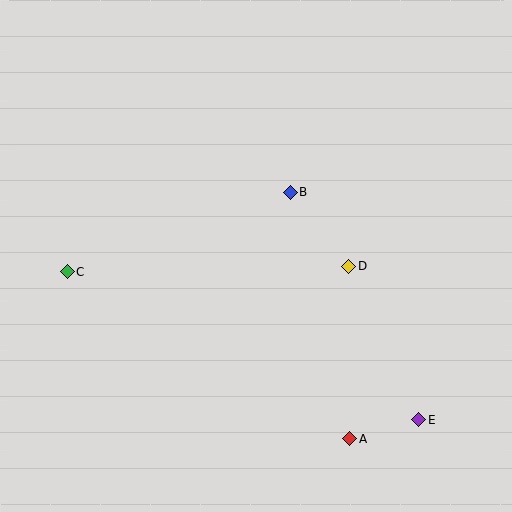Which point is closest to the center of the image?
Point B at (290, 192) is closest to the center.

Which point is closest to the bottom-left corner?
Point C is closest to the bottom-left corner.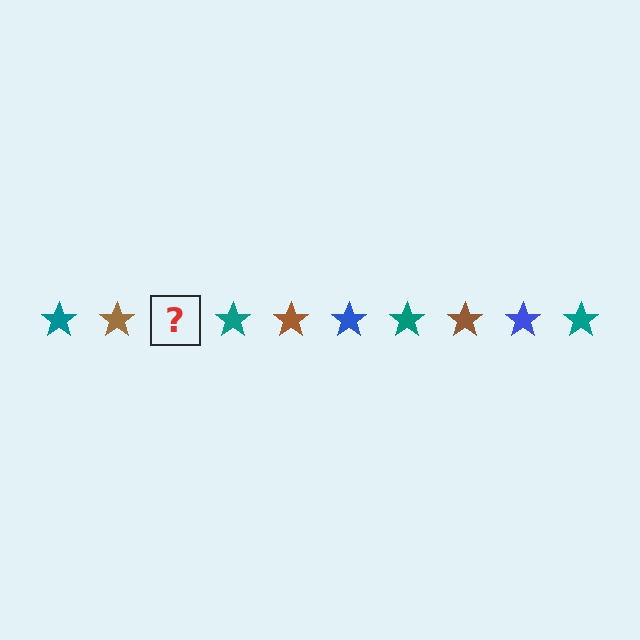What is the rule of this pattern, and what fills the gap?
The rule is that the pattern cycles through teal, brown, blue stars. The gap should be filled with a blue star.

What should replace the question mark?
The question mark should be replaced with a blue star.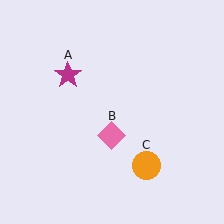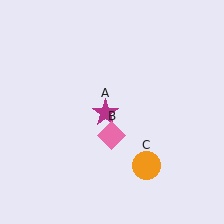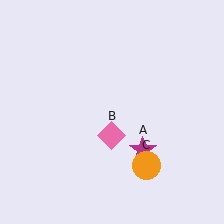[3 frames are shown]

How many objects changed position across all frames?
1 object changed position: magenta star (object A).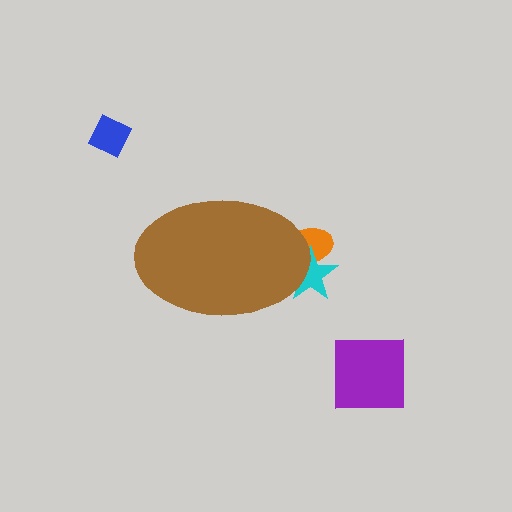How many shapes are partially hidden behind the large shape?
2 shapes are partially hidden.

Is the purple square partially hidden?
No, the purple square is fully visible.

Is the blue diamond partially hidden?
No, the blue diamond is fully visible.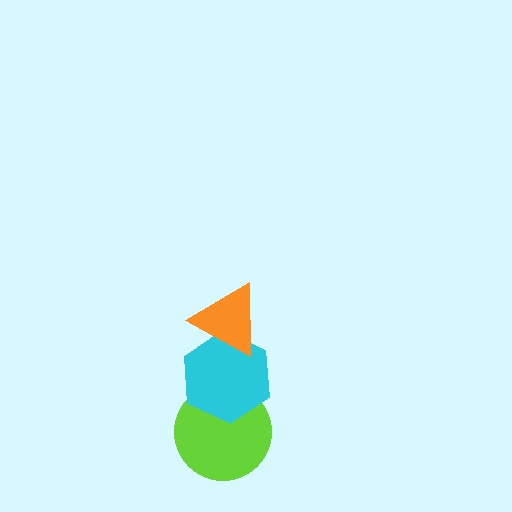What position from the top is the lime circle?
The lime circle is 3rd from the top.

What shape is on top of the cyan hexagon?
The orange triangle is on top of the cyan hexagon.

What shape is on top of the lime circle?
The cyan hexagon is on top of the lime circle.